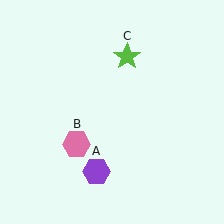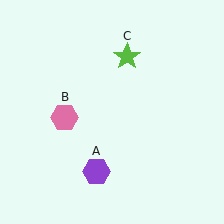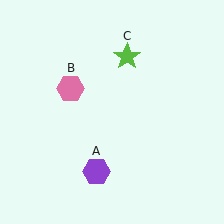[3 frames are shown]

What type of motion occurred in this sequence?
The pink hexagon (object B) rotated clockwise around the center of the scene.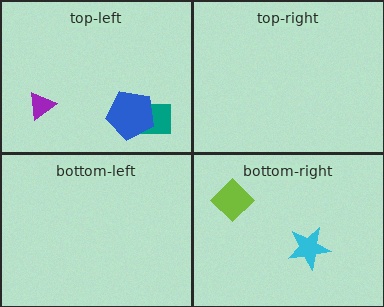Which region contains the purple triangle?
The top-left region.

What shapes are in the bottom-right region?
The cyan star, the lime diamond.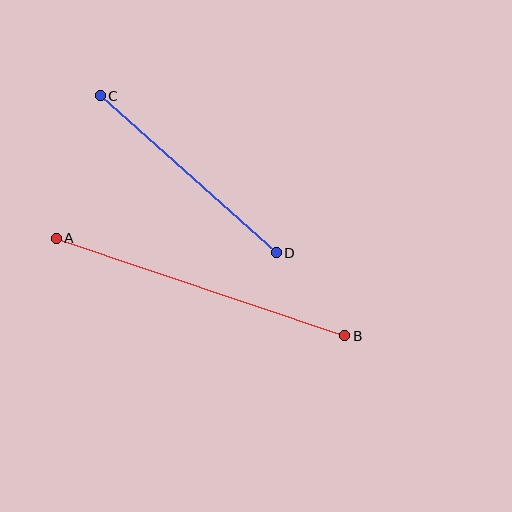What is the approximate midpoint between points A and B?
The midpoint is at approximately (201, 287) pixels.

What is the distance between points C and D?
The distance is approximately 236 pixels.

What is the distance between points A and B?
The distance is approximately 304 pixels.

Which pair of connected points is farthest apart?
Points A and B are farthest apart.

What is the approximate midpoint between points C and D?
The midpoint is at approximately (188, 174) pixels.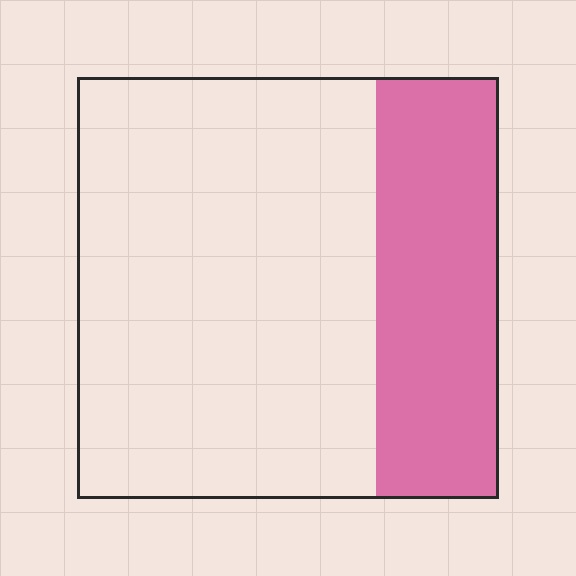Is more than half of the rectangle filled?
No.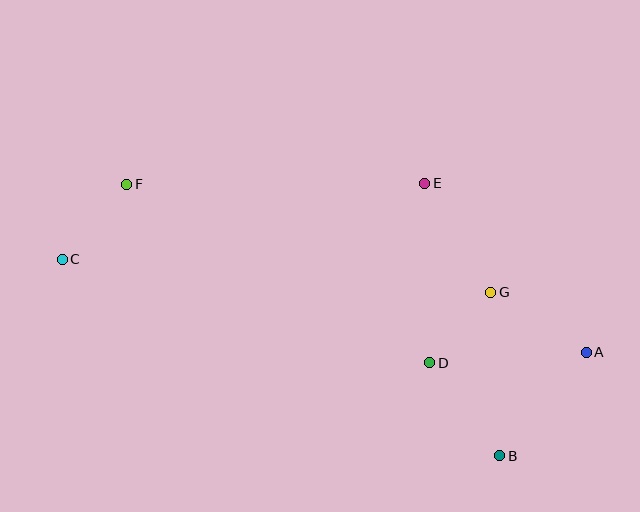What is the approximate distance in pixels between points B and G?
The distance between B and G is approximately 164 pixels.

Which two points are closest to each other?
Points D and G are closest to each other.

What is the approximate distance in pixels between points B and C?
The distance between B and C is approximately 480 pixels.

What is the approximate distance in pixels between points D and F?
The distance between D and F is approximately 352 pixels.